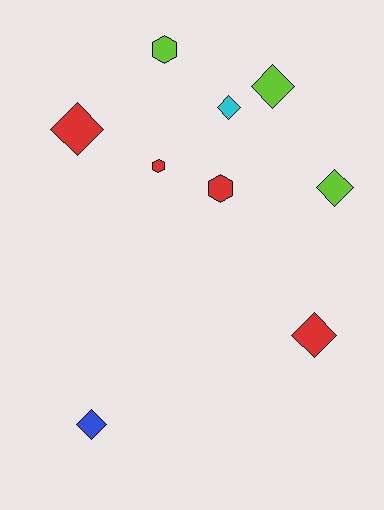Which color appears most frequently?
Red, with 4 objects.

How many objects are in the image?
There are 9 objects.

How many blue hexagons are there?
There are no blue hexagons.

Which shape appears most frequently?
Diamond, with 6 objects.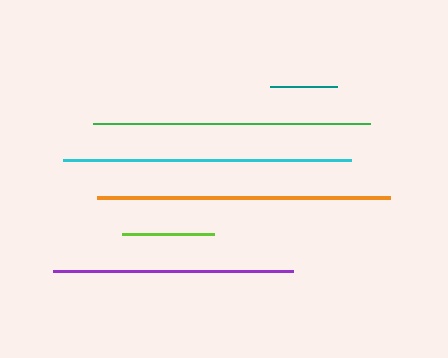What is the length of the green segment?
The green segment is approximately 277 pixels long.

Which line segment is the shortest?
The teal line is the shortest at approximately 67 pixels.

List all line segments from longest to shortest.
From longest to shortest: orange, cyan, green, purple, lime, teal.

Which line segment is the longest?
The orange line is the longest at approximately 293 pixels.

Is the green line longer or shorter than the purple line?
The green line is longer than the purple line.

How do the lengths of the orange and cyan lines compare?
The orange and cyan lines are approximately the same length.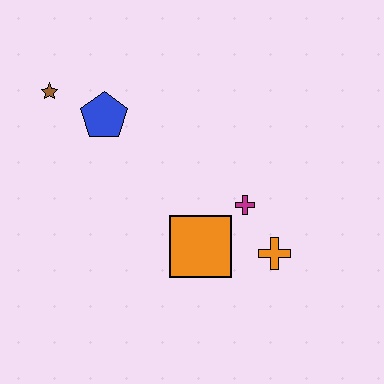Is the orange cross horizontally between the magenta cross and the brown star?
No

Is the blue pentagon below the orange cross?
No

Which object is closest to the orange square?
The magenta cross is closest to the orange square.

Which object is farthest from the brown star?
The orange cross is farthest from the brown star.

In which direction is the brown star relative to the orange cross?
The brown star is to the left of the orange cross.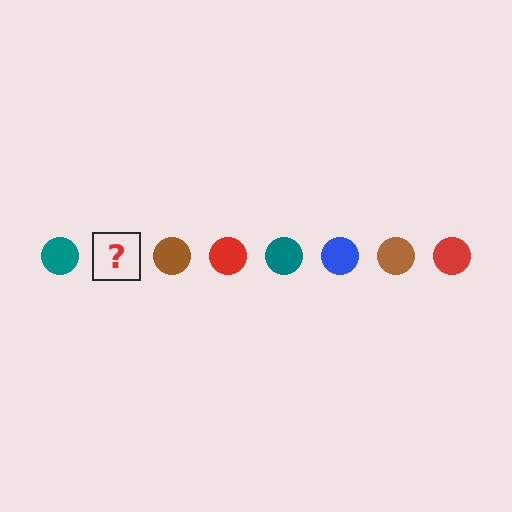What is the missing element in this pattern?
The missing element is a blue circle.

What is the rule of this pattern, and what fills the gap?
The rule is that the pattern cycles through teal, blue, brown, red circles. The gap should be filled with a blue circle.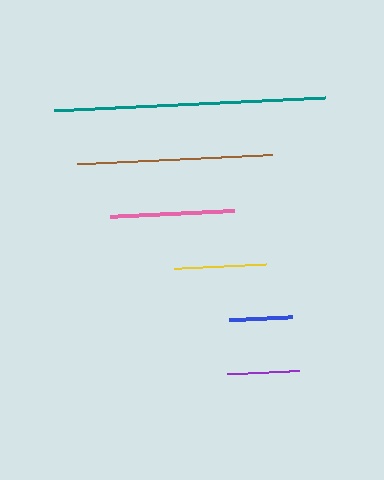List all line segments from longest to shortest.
From longest to shortest: teal, brown, pink, yellow, purple, blue.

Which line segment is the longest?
The teal line is the longest at approximately 271 pixels.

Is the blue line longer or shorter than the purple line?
The purple line is longer than the blue line.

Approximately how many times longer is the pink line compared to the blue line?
The pink line is approximately 2.0 times the length of the blue line.